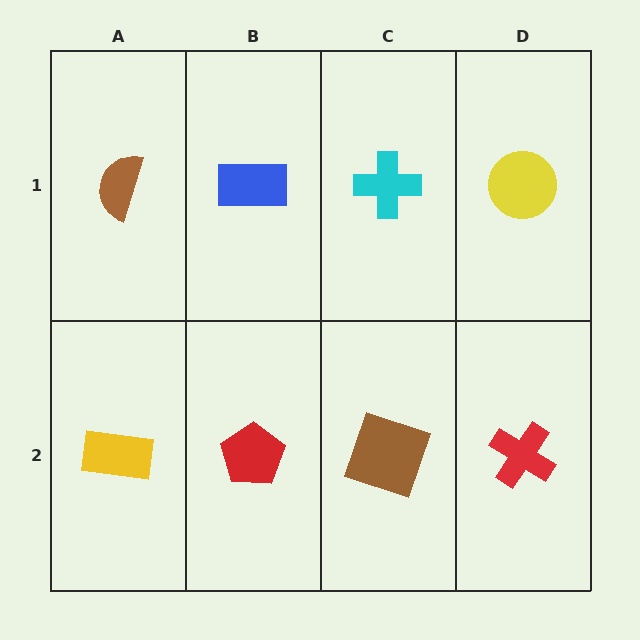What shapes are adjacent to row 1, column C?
A brown square (row 2, column C), a blue rectangle (row 1, column B), a yellow circle (row 1, column D).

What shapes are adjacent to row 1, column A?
A yellow rectangle (row 2, column A), a blue rectangle (row 1, column B).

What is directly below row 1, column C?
A brown square.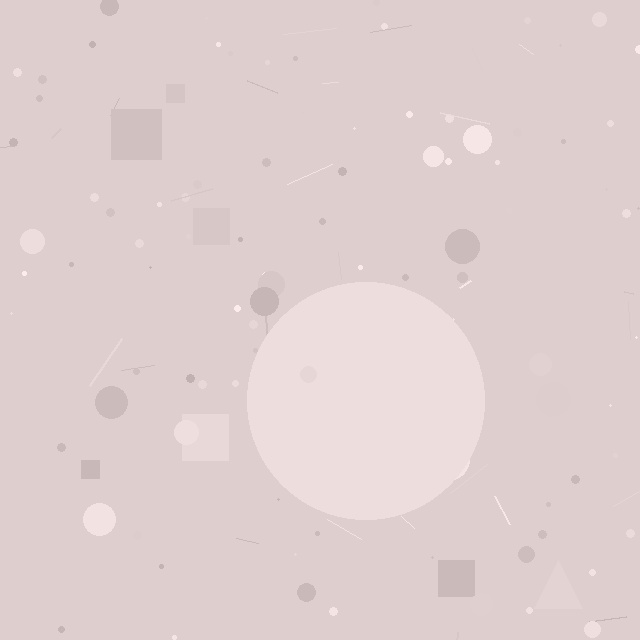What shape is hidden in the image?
A circle is hidden in the image.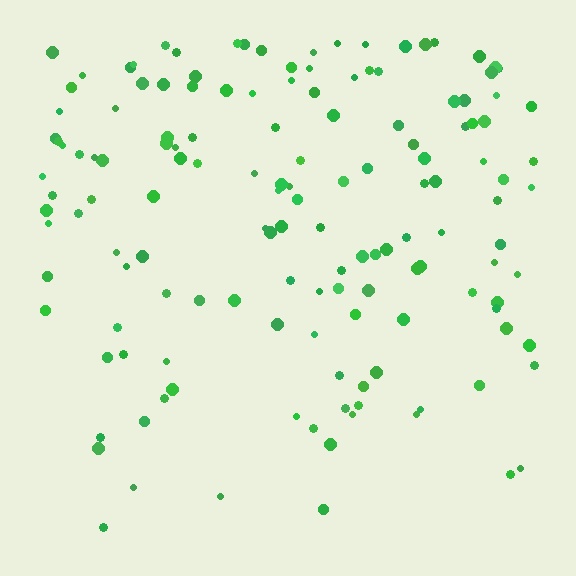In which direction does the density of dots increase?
From bottom to top, with the top side densest.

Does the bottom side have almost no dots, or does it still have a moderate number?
Still a moderate number, just noticeably fewer than the top.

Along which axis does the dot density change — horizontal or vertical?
Vertical.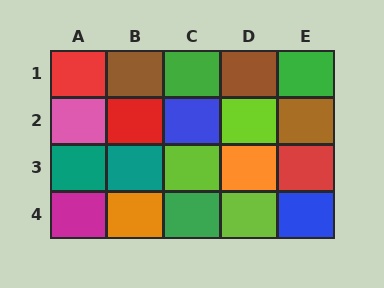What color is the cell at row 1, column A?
Red.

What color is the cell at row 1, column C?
Green.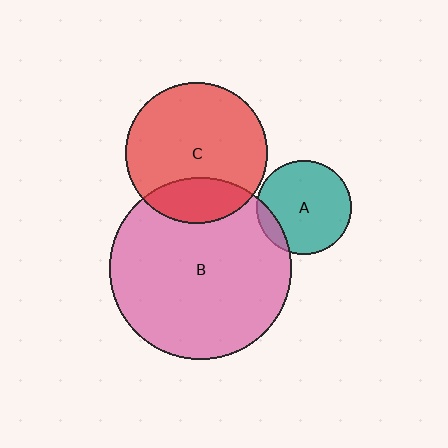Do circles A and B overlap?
Yes.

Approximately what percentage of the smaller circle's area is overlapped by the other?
Approximately 10%.